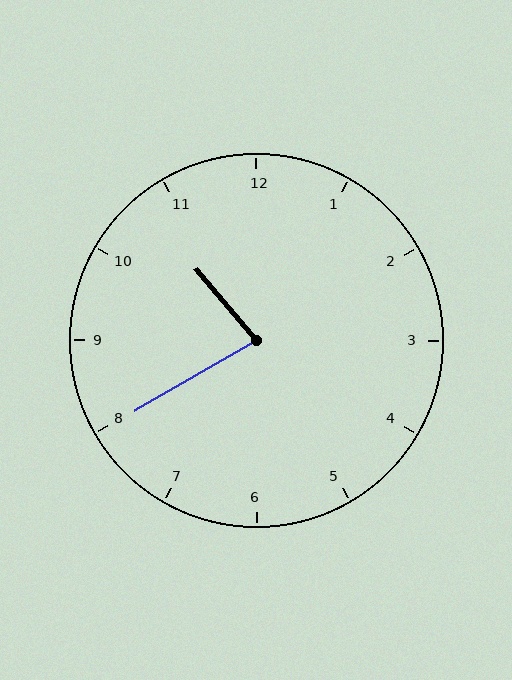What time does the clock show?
10:40.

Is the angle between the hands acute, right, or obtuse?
It is acute.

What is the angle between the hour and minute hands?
Approximately 80 degrees.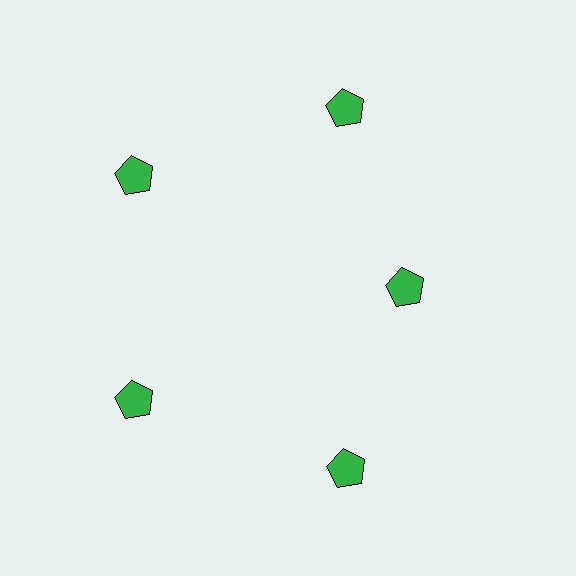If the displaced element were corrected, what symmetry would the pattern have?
It would have 5-fold rotational symmetry — the pattern would map onto itself every 72 degrees.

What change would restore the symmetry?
The symmetry would be restored by moving it outward, back onto the ring so that all 5 pentagons sit at equal angles and equal distance from the center.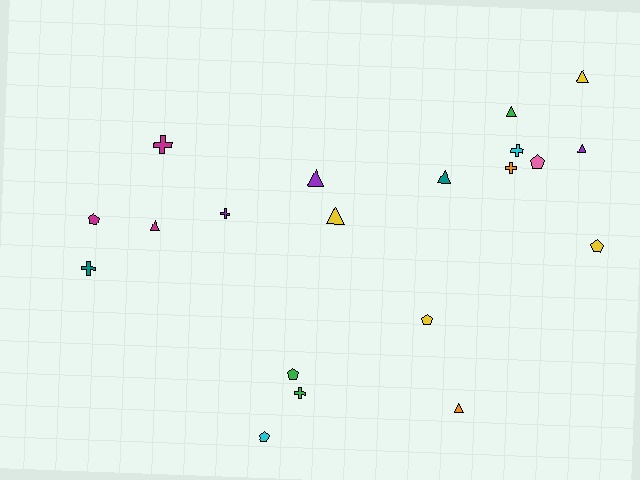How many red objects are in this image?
There are no red objects.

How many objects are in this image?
There are 20 objects.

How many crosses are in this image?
There are 6 crosses.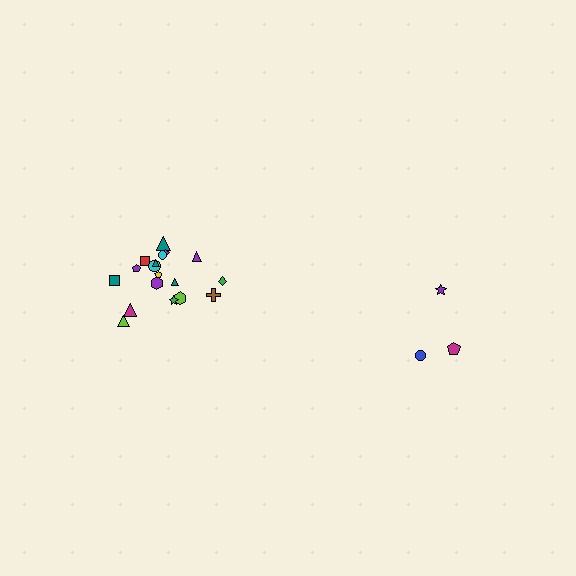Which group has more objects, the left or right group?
The left group.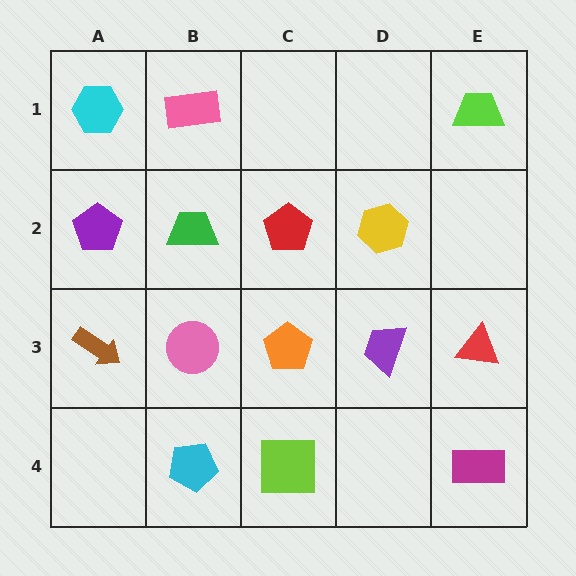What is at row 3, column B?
A pink circle.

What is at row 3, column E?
A red triangle.